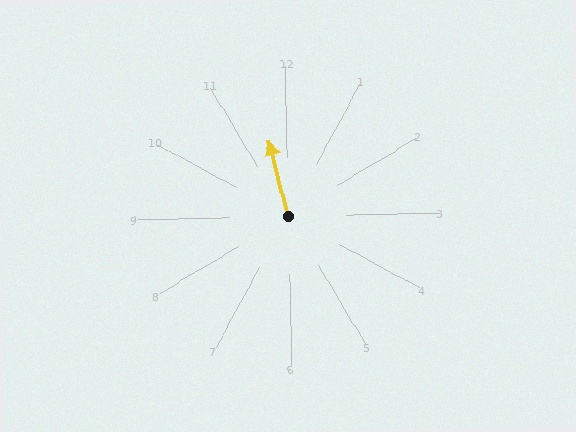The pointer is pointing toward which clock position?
Roughly 12 o'clock.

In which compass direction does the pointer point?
North.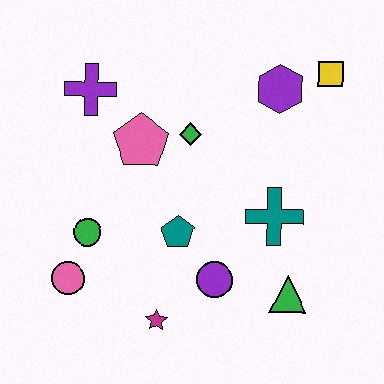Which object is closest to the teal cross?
The green triangle is closest to the teal cross.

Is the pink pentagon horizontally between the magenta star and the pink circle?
Yes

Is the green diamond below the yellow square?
Yes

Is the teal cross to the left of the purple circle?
No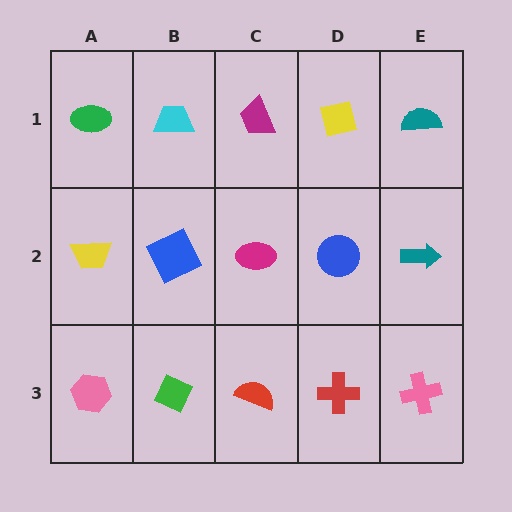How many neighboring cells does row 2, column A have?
3.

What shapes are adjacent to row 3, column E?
A teal arrow (row 2, column E), a red cross (row 3, column D).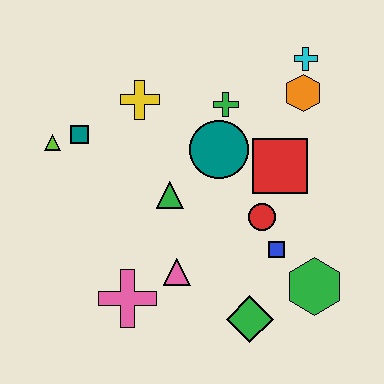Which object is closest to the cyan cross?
The orange hexagon is closest to the cyan cross.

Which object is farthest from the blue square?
The lime triangle is farthest from the blue square.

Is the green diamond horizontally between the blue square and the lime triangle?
Yes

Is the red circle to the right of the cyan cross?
No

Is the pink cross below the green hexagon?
Yes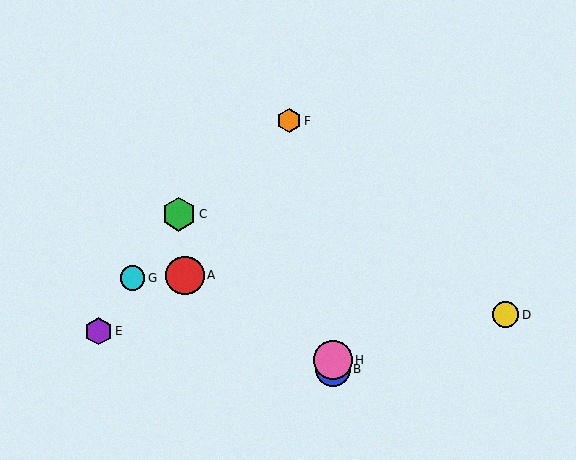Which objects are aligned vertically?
Objects B, H are aligned vertically.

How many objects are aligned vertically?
2 objects (B, H) are aligned vertically.